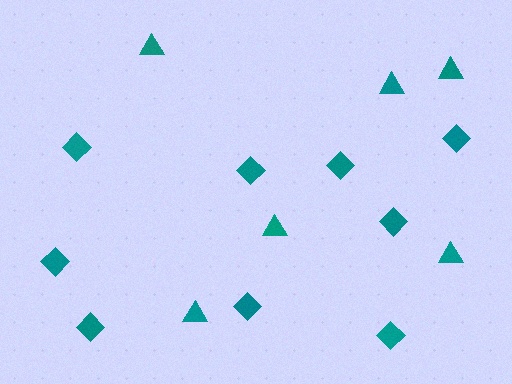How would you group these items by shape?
There are 2 groups: one group of diamonds (9) and one group of triangles (6).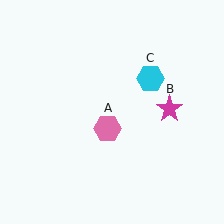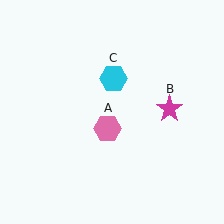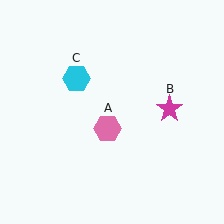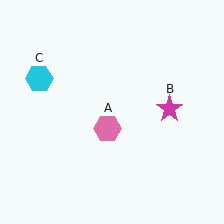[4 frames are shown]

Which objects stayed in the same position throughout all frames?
Pink hexagon (object A) and magenta star (object B) remained stationary.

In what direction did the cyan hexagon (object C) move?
The cyan hexagon (object C) moved left.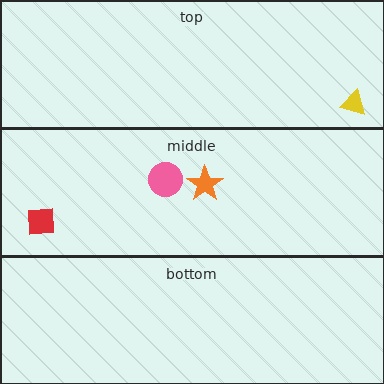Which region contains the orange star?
The middle region.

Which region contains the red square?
The middle region.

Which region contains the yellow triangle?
The top region.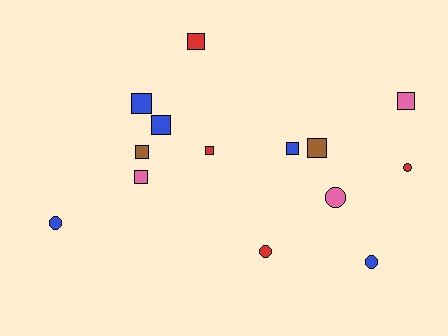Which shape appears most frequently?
Square, with 9 objects.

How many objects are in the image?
There are 14 objects.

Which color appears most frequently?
Blue, with 5 objects.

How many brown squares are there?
There are 2 brown squares.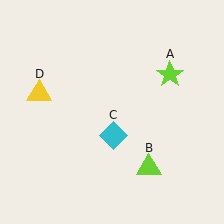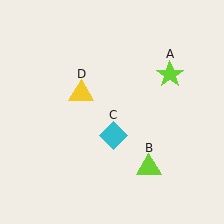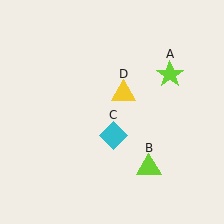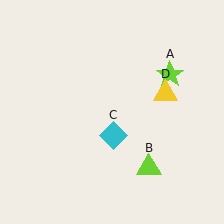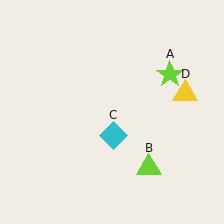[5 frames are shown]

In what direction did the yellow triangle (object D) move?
The yellow triangle (object D) moved right.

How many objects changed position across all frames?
1 object changed position: yellow triangle (object D).